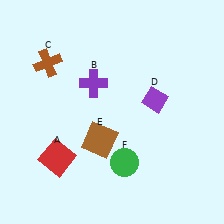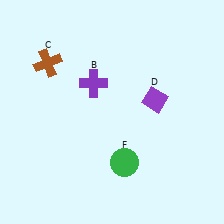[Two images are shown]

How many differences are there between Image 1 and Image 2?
There are 2 differences between the two images.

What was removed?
The red square (A), the brown square (E) were removed in Image 2.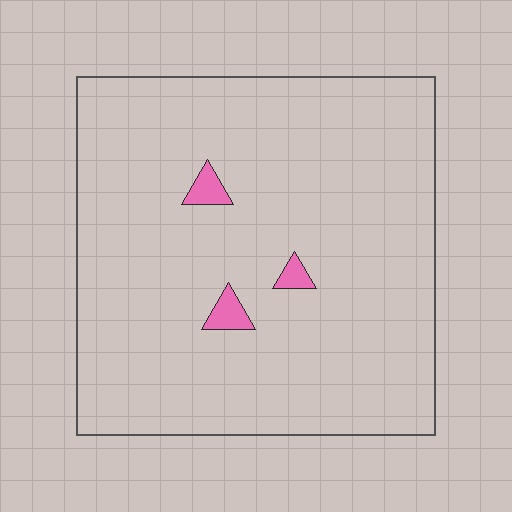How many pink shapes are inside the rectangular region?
3.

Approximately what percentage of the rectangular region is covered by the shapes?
Approximately 5%.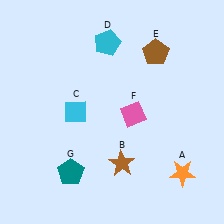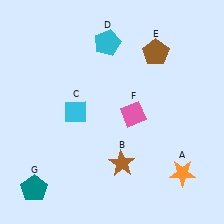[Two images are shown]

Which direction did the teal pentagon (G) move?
The teal pentagon (G) moved left.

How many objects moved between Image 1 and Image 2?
1 object moved between the two images.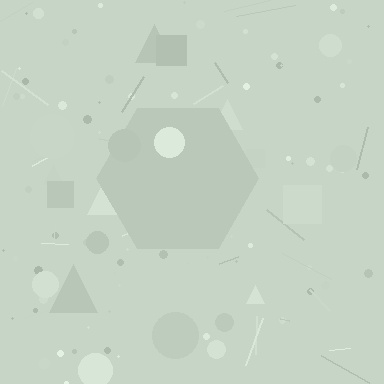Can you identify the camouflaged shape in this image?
The camouflaged shape is a hexagon.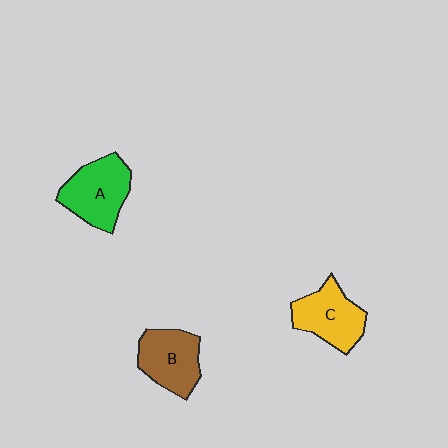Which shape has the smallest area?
Shape B (brown).